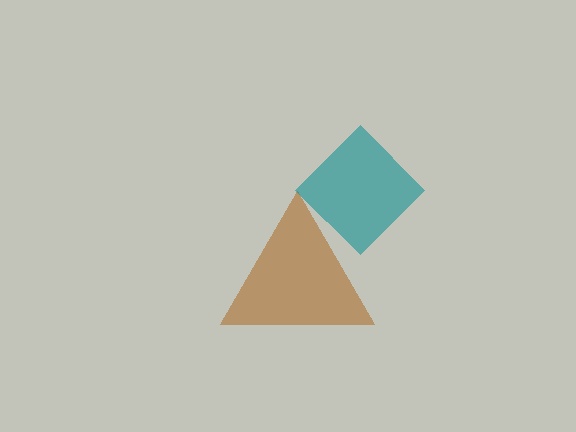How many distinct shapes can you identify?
There are 2 distinct shapes: a brown triangle, a teal diamond.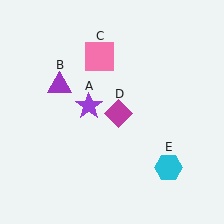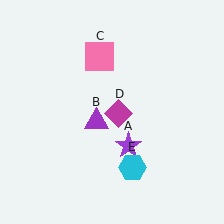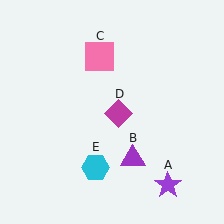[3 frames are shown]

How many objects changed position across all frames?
3 objects changed position: purple star (object A), purple triangle (object B), cyan hexagon (object E).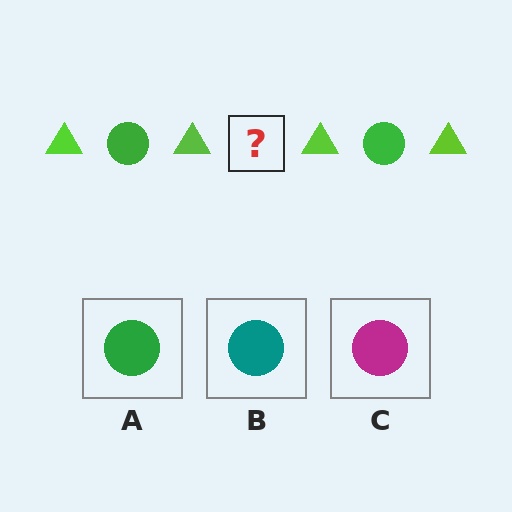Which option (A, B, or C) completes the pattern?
A.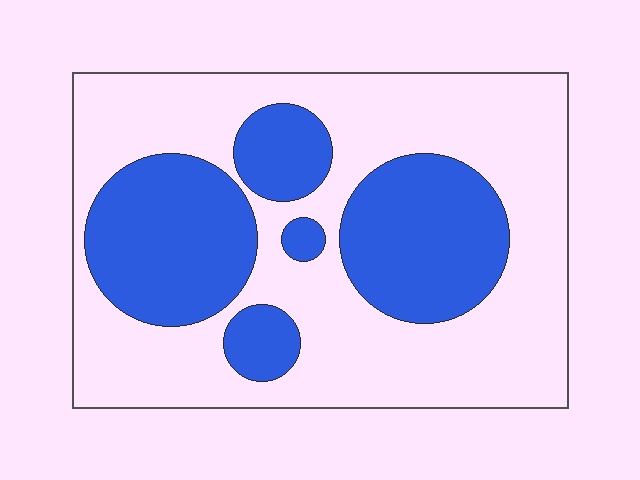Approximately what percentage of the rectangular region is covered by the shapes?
Approximately 35%.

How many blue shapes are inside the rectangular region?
5.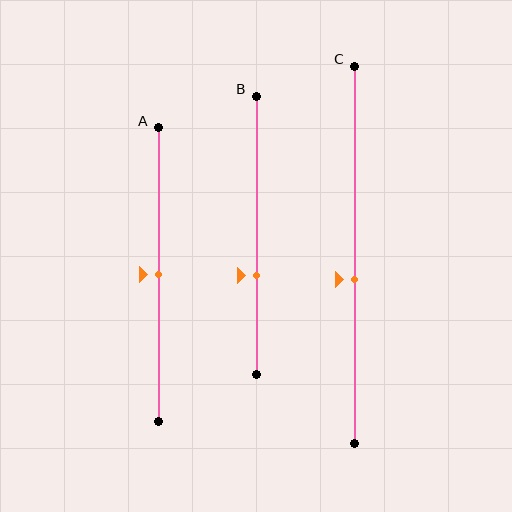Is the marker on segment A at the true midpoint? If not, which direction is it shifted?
Yes, the marker on segment A is at the true midpoint.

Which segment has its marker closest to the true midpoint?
Segment A has its marker closest to the true midpoint.